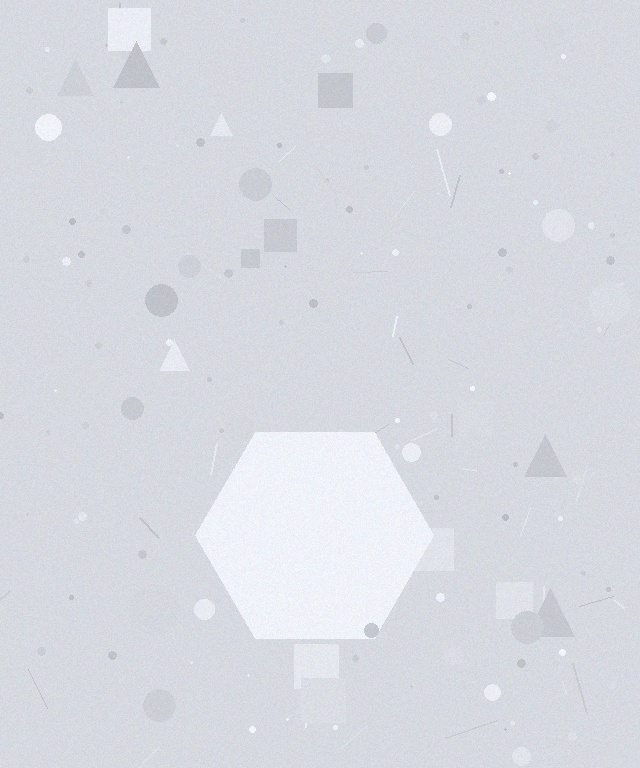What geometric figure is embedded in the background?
A hexagon is embedded in the background.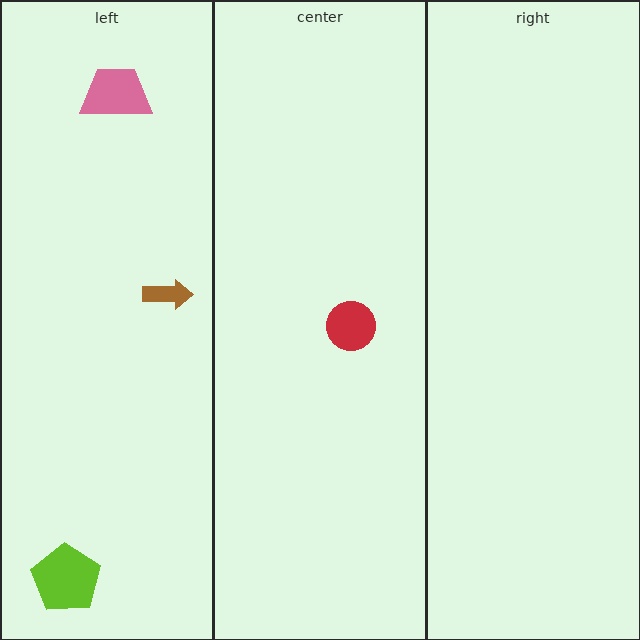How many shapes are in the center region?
1.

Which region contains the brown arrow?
The left region.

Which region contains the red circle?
The center region.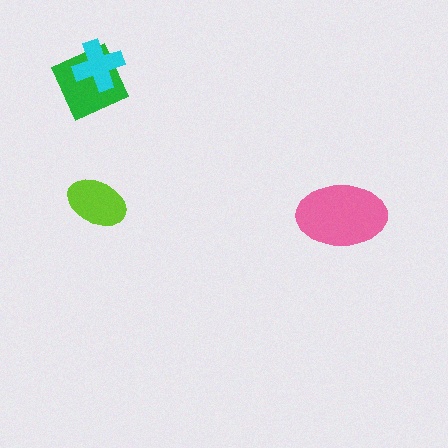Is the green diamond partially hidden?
Yes, it is partially covered by another shape.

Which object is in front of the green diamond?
The cyan cross is in front of the green diamond.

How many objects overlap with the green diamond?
1 object overlaps with the green diamond.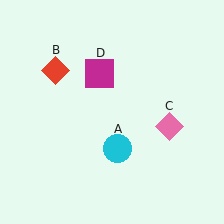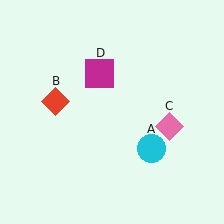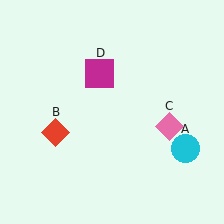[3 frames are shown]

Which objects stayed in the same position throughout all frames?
Pink diamond (object C) and magenta square (object D) remained stationary.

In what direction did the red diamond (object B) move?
The red diamond (object B) moved down.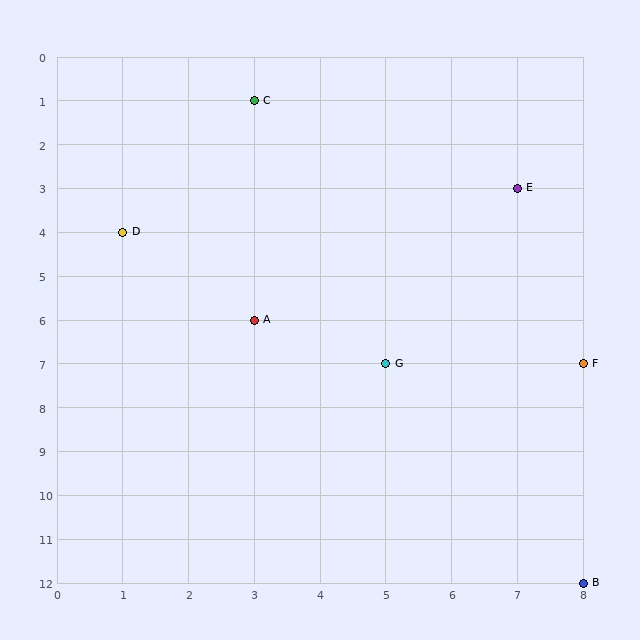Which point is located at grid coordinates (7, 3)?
Point E is at (7, 3).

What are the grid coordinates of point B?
Point B is at grid coordinates (8, 12).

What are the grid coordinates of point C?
Point C is at grid coordinates (3, 1).